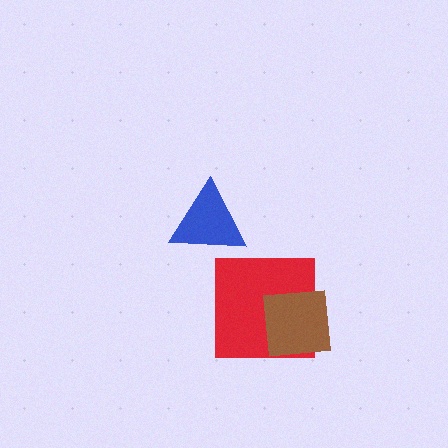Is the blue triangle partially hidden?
No, no other shape covers it.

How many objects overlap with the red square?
1 object overlaps with the red square.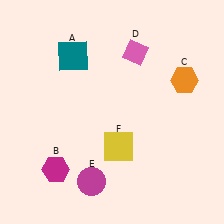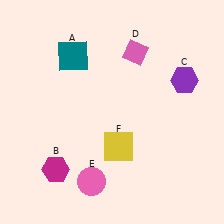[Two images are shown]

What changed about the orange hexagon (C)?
In Image 1, C is orange. In Image 2, it changed to purple.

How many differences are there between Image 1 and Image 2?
There are 2 differences between the two images.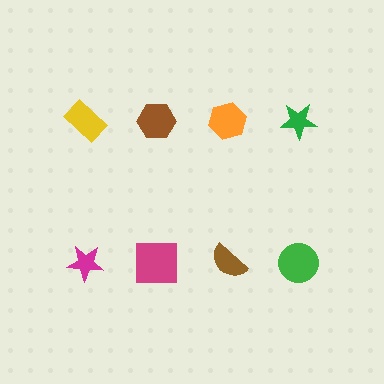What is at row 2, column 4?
A green circle.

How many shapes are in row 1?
4 shapes.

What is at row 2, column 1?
A magenta star.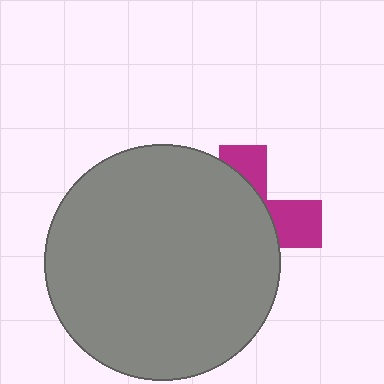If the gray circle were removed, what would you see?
You would see the complete magenta cross.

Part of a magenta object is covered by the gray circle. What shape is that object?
It is a cross.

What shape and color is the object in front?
The object in front is a gray circle.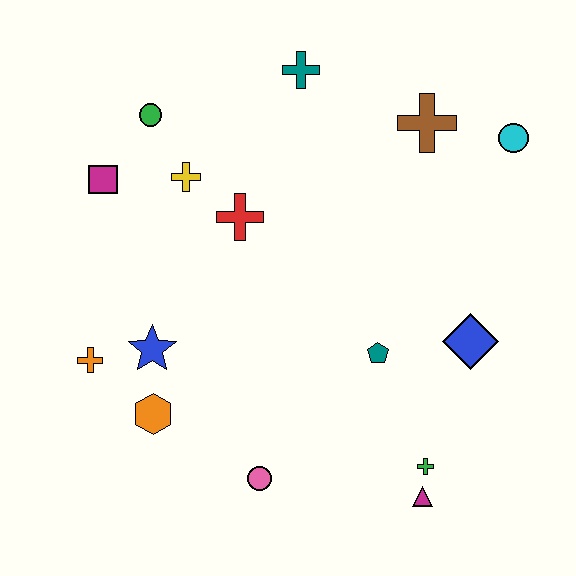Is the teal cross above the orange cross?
Yes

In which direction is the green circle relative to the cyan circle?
The green circle is to the left of the cyan circle.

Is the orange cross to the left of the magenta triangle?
Yes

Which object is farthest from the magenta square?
The magenta triangle is farthest from the magenta square.